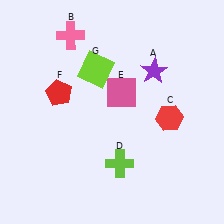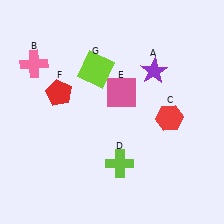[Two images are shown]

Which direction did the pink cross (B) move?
The pink cross (B) moved left.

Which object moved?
The pink cross (B) moved left.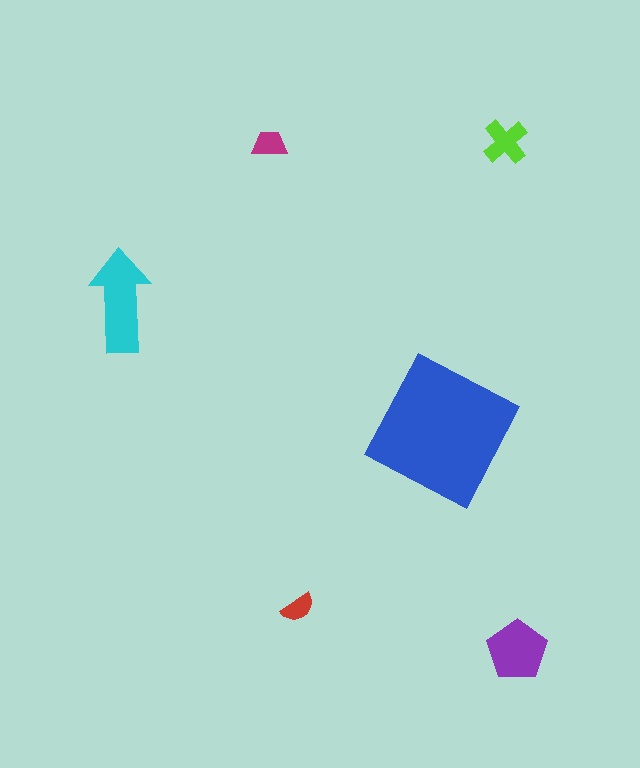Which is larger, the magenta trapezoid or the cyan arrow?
The cyan arrow.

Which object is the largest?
The blue square.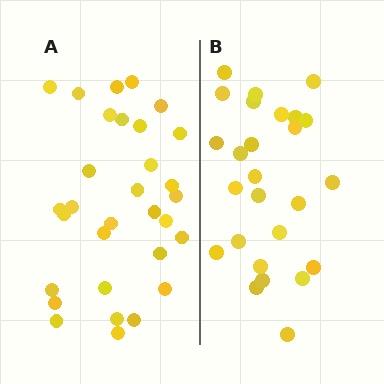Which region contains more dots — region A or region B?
Region A (the left region) has more dots.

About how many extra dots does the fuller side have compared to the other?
Region A has about 5 more dots than region B.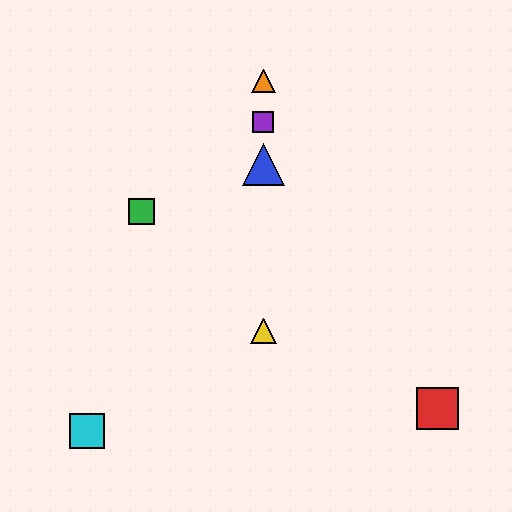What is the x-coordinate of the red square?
The red square is at x≈438.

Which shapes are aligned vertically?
The blue triangle, the yellow triangle, the purple square, the orange triangle are aligned vertically.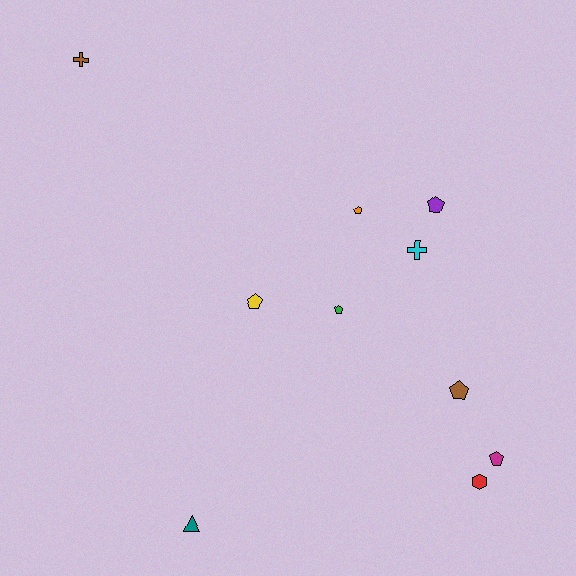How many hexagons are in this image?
There is 1 hexagon.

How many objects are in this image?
There are 10 objects.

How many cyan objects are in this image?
There is 1 cyan object.